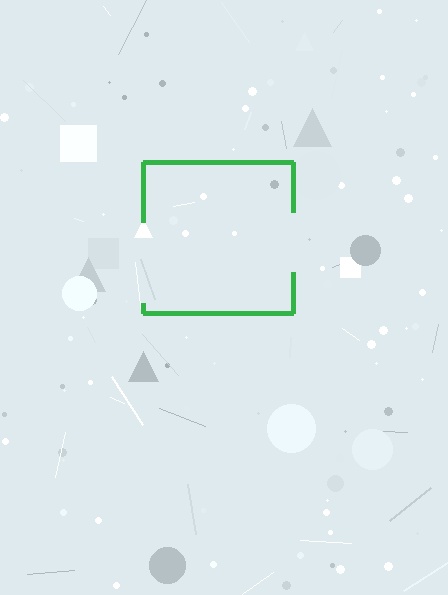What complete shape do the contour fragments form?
The contour fragments form a square.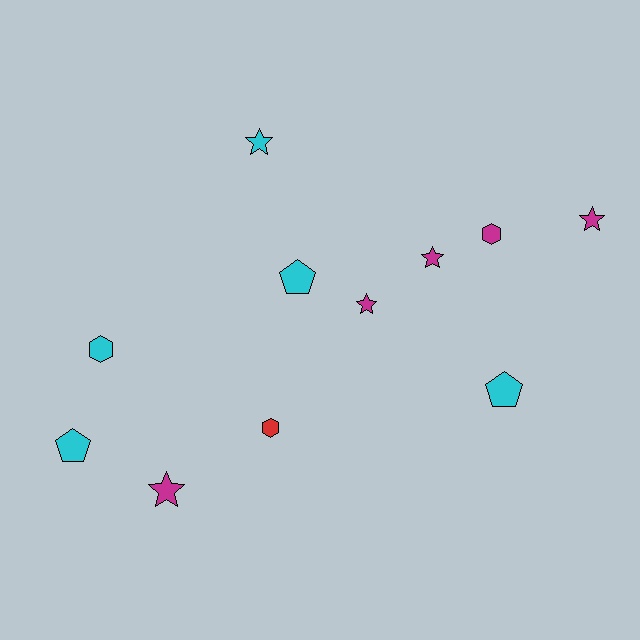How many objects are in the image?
There are 11 objects.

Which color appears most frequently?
Magenta, with 5 objects.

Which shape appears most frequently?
Star, with 5 objects.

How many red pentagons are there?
There are no red pentagons.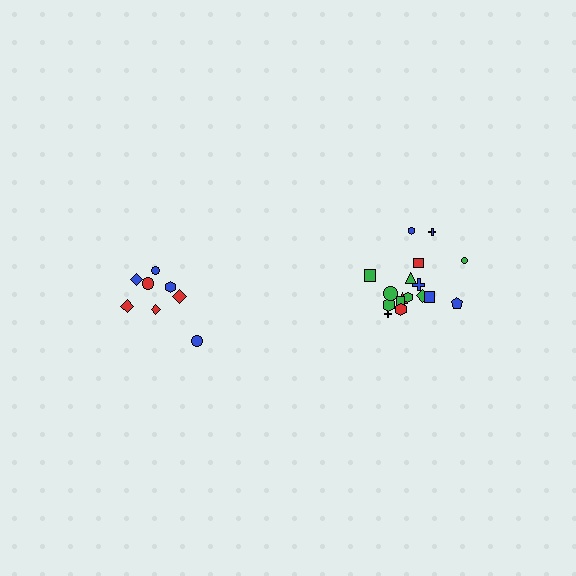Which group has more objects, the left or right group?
The right group.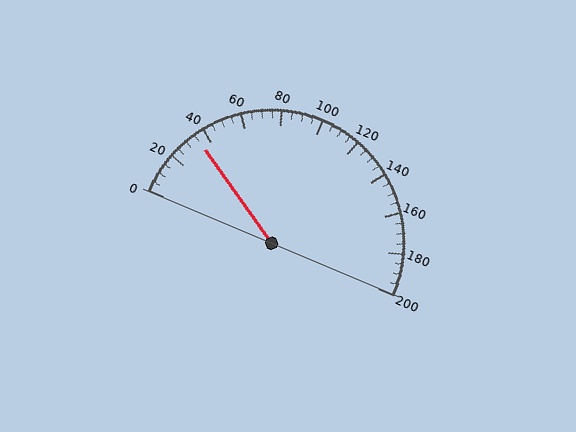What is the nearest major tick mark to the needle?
The nearest major tick mark is 40.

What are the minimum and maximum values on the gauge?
The gauge ranges from 0 to 200.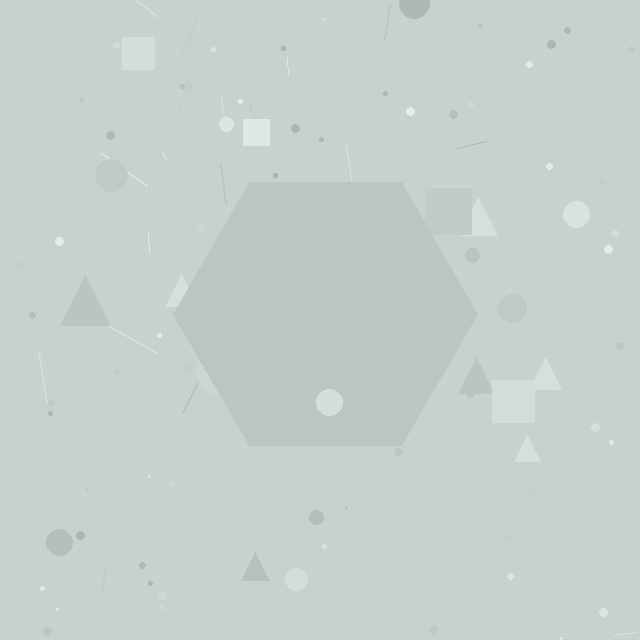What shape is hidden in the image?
A hexagon is hidden in the image.